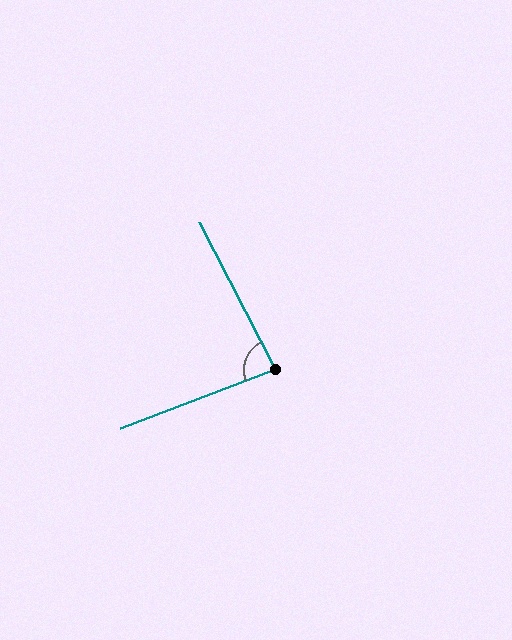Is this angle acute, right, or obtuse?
It is acute.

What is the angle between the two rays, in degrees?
Approximately 84 degrees.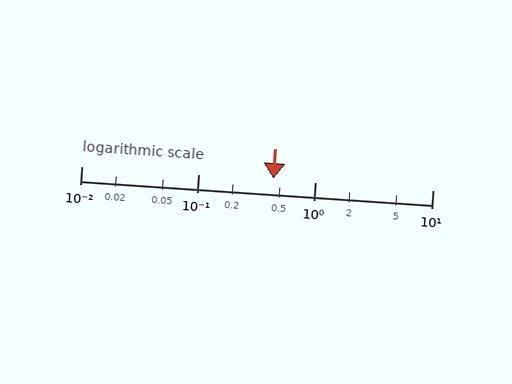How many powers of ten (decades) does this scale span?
The scale spans 3 decades, from 0.01 to 10.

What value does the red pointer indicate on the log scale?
The pointer indicates approximately 0.44.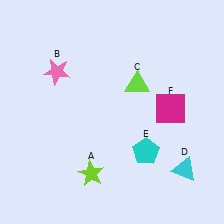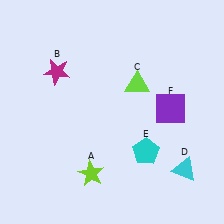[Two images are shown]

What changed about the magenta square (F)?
In Image 1, F is magenta. In Image 2, it changed to purple.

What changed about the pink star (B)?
In Image 1, B is pink. In Image 2, it changed to magenta.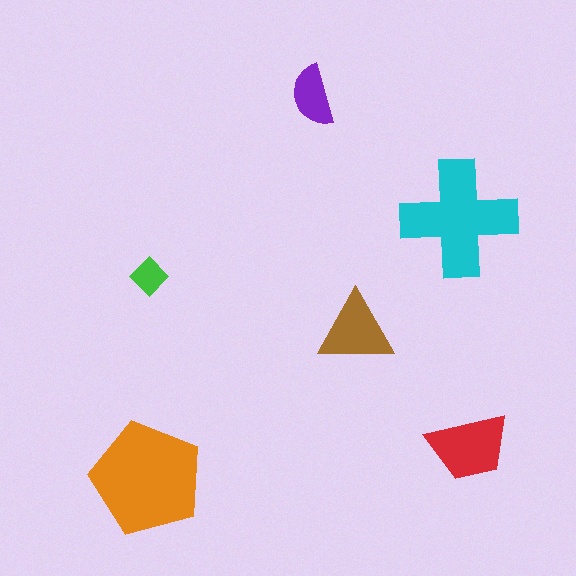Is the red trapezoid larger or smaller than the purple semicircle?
Larger.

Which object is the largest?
The orange pentagon.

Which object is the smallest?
The green diamond.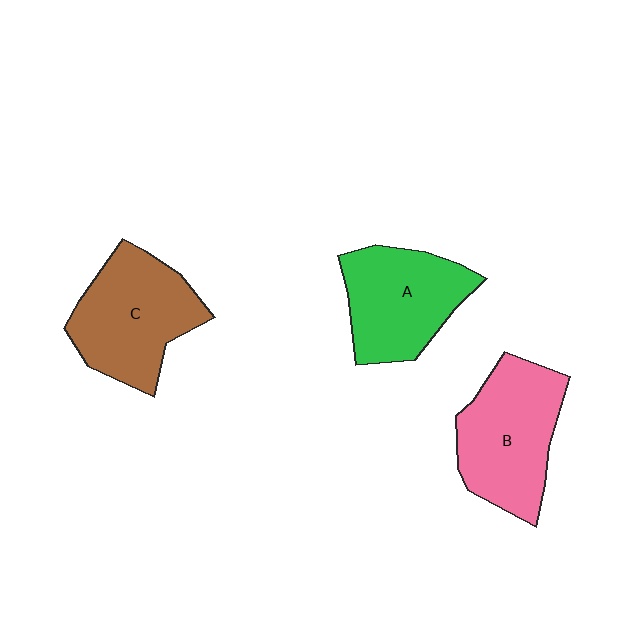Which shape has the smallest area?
Shape A (green).